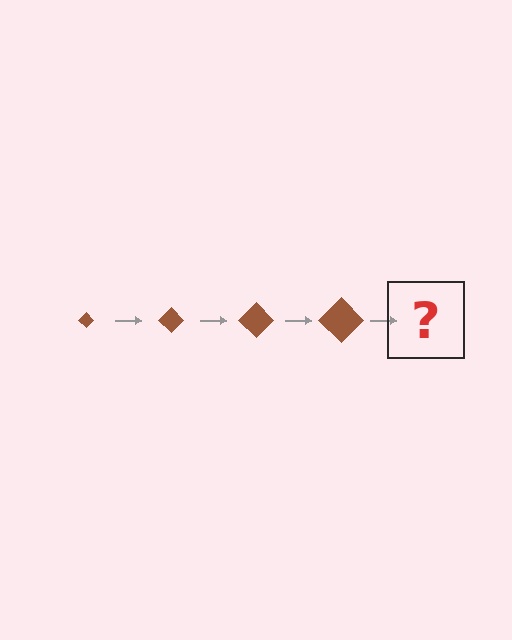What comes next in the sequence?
The next element should be a brown diamond, larger than the previous one.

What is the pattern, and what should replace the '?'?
The pattern is that the diamond gets progressively larger each step. The '?' should be a brown diamond, larger than the previous one.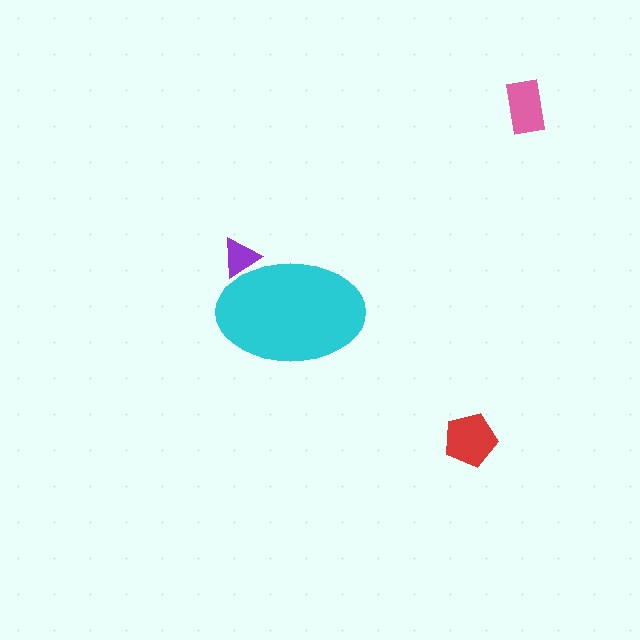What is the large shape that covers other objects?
A cyan ellipse.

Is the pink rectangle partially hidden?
No, the pink rectangle is fully visible.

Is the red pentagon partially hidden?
No, the red pentagon is fully visible.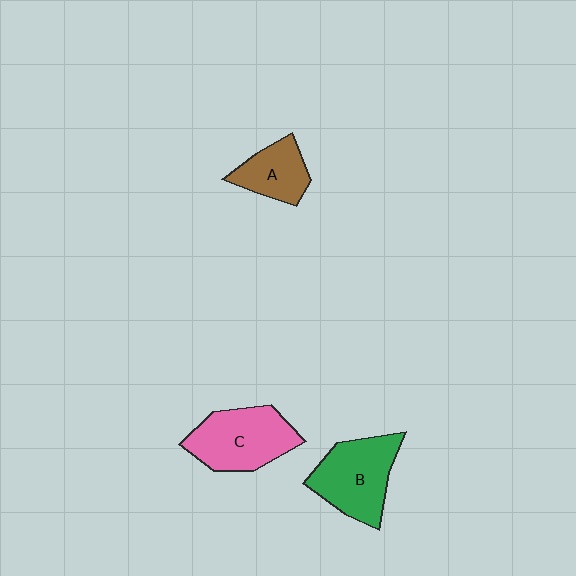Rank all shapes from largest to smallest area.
From largest to smallest: C (pink), B (green), A (brown).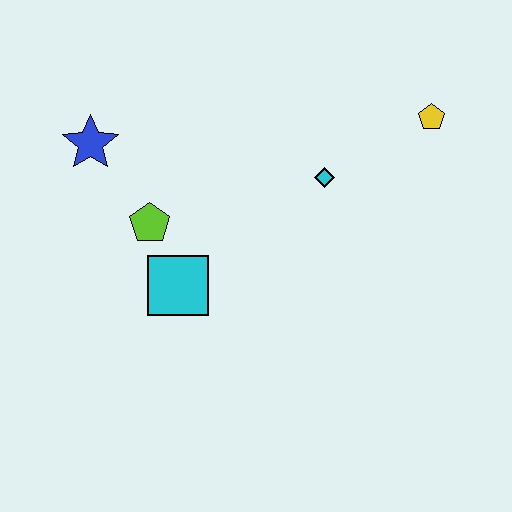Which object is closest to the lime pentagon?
The cyan square is closest to the lime pentagon.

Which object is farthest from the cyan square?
The yellow pentagon is farthest from the cyan square.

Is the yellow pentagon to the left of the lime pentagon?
No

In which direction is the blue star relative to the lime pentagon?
The blue star is above the lime pentagon.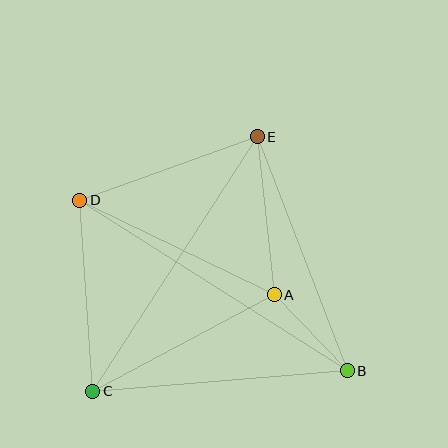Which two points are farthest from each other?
Points B and D are farthest from each other.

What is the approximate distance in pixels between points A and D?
The distance between A and D is approximately 216 pixels.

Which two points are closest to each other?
Points A and B are closest to each other.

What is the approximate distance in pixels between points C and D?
The distance between C and D is approximately 191 pixels.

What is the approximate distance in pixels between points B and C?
The distance between B and C is approximately 255 pixels.